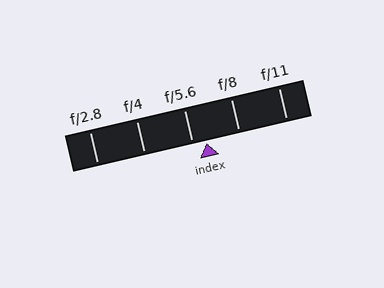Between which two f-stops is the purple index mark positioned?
The index mark is between f/5.6 and f/8.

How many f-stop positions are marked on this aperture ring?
There are 5 f-stop positions marked.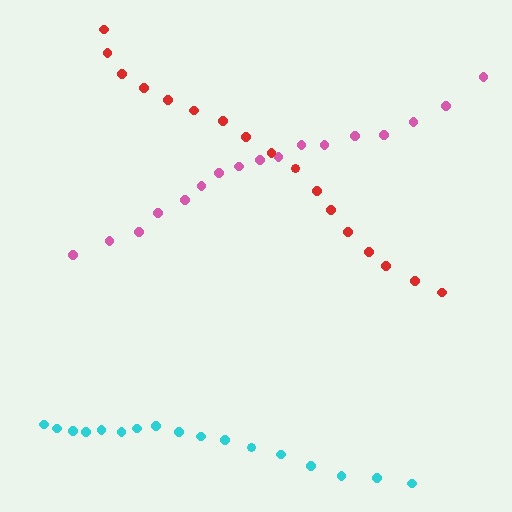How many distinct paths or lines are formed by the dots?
There are 3 distinct paths.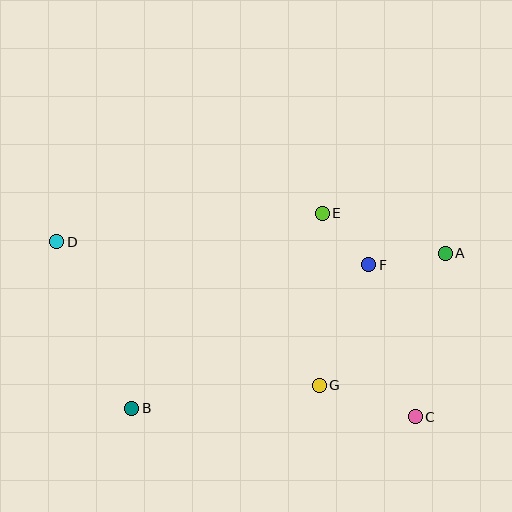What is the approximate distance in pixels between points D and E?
The distance between D and E is approximately 267 pixels.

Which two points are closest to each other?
Points E and F are closest to each other.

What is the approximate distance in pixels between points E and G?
The distance between E and G is approximately 172 pixels.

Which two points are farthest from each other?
Points C and D are farthest from each other.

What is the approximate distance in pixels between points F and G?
The distance between F and G is approximately 130 pixels.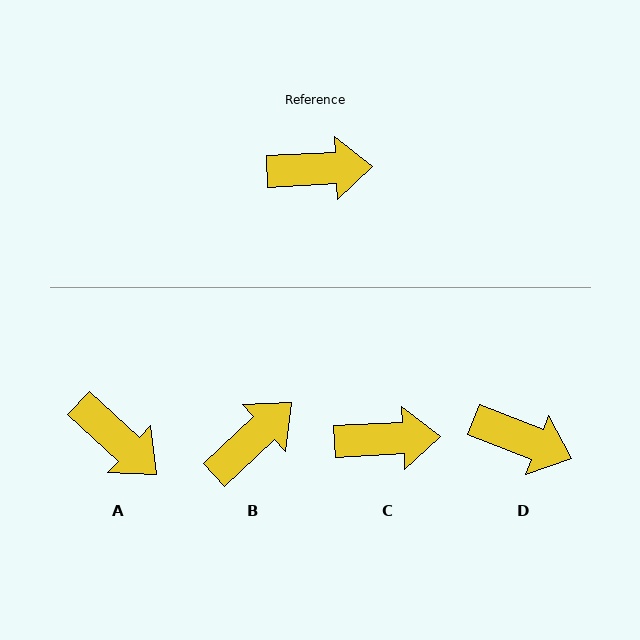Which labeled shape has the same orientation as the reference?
C.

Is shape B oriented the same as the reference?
No, it is off by about 41 degrees.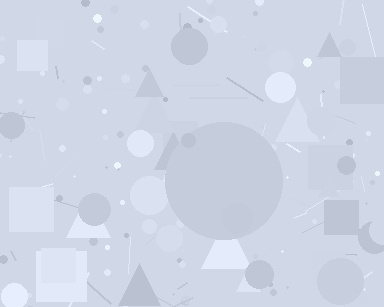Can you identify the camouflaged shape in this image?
The camouflaged shape is a circle.